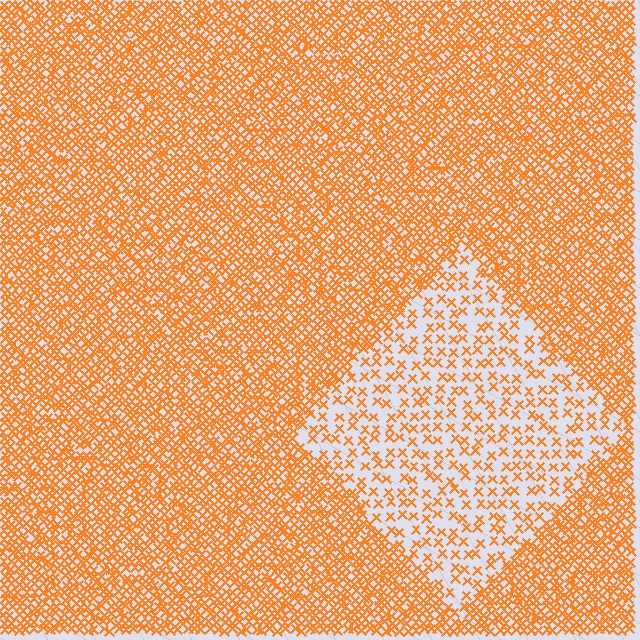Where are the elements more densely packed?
The elements are more densely packed outside the diamond boundary.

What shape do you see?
I see a diamond.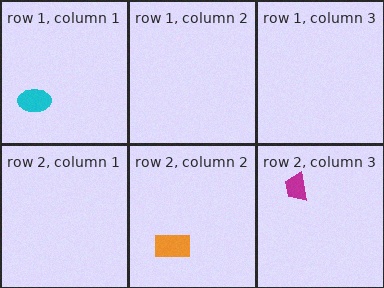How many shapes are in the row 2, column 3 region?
1.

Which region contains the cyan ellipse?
The row 1, column 1 region.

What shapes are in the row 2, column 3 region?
The magenta trapezoid.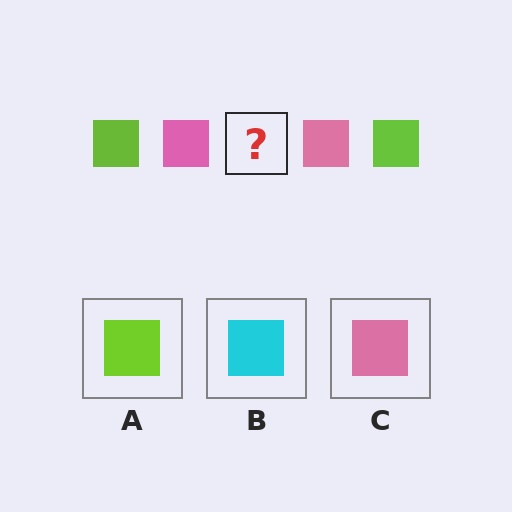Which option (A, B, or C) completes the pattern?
A.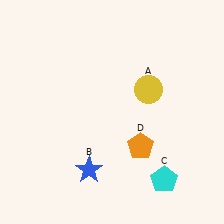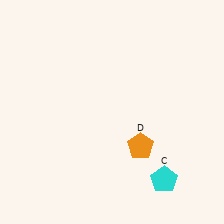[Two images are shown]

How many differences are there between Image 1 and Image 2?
There are 2 differences between the two images.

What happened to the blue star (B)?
The blue star (B) was removed in Image 2. It was in the bottom-left area of Image 1.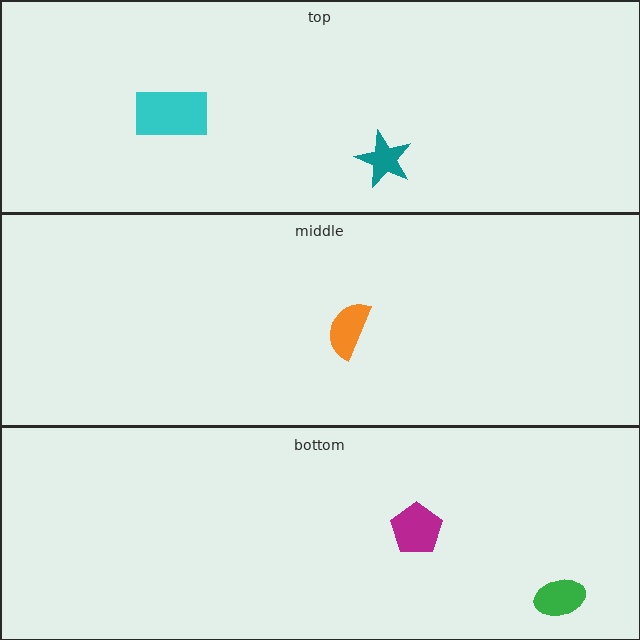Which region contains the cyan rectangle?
The top region.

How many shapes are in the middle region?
1.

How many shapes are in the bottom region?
2.